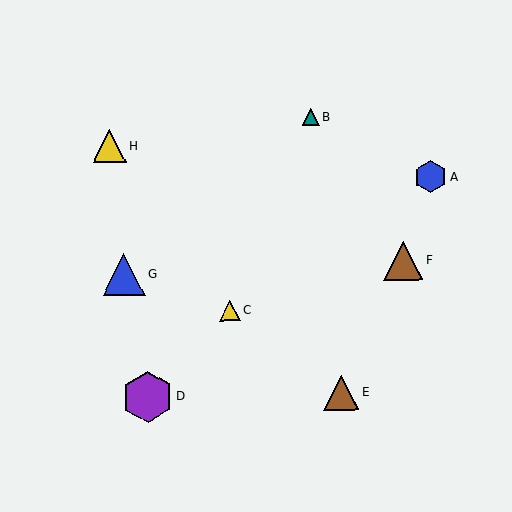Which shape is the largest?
The purple hexagon (labeled D) is the largest.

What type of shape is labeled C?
Shape C is a yellow triangle.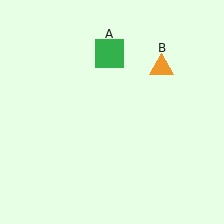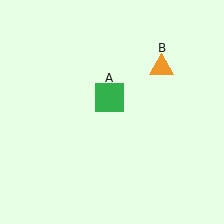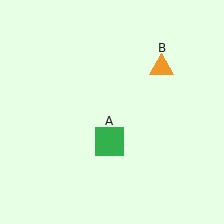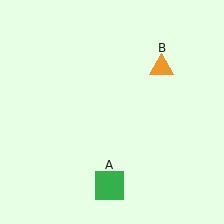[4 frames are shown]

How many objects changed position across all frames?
1 object changed position: green square (object A).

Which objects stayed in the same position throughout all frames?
Orange triangle (object B) remained stationary.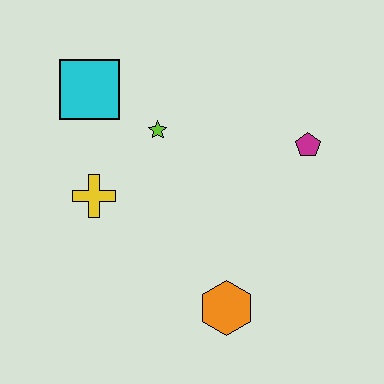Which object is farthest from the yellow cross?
The magenta pentagon is farthest from the yellow cross.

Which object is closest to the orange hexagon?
The yellow cross is closest to the orange hexagon.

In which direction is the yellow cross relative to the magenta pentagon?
The yellow cross is to the left of the magenta pentagon.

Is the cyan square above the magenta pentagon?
Yes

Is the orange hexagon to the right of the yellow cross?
Yes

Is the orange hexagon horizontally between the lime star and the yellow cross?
No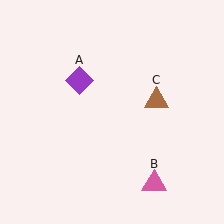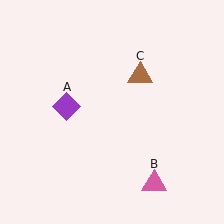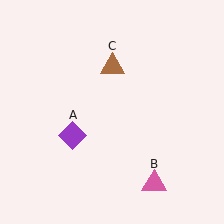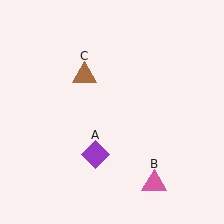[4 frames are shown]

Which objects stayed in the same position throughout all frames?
Pink triangle (object B) remained stationary.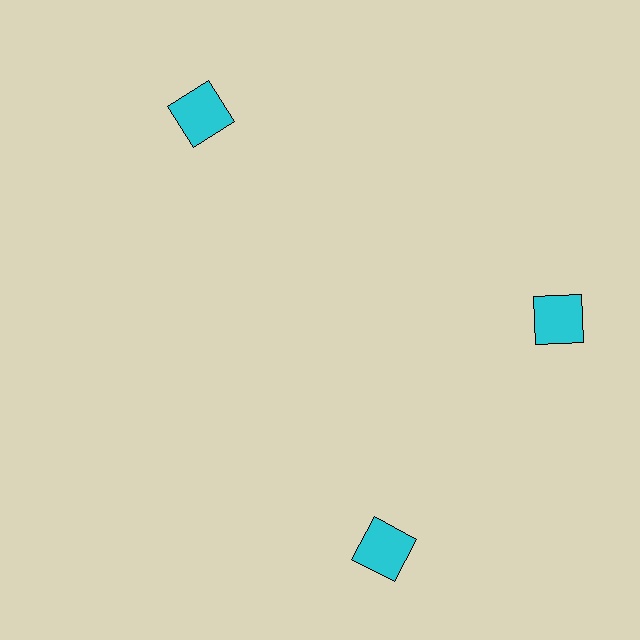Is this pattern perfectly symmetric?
No. The 3 cyan squares are arranged in a ring, but one element near the 7 o'clock position is rotated out of alignment along the ring, breaking the 3-fold rotational symmetry.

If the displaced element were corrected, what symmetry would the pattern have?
It would have 3-fold rotational symmetry — the pattern would map onto itself every 120 degrees.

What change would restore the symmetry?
The symmetry would be restored by rotating it back into even spacing with its neighbors so that all 3 squares sit at equal angles and equal distance from the center.